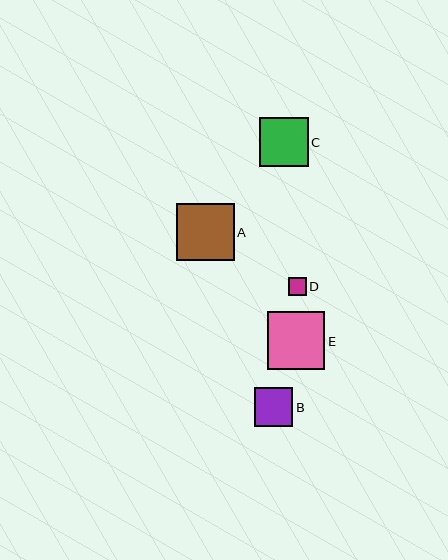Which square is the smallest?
Square D is the smallest with a size of approximately 18 pixels.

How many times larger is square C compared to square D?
Square C is approximately 2.7 times the size of square D.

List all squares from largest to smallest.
From largest to smallest: E, A, C, B, D.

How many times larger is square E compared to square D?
Square E is approximately 3.2 times the size of square D.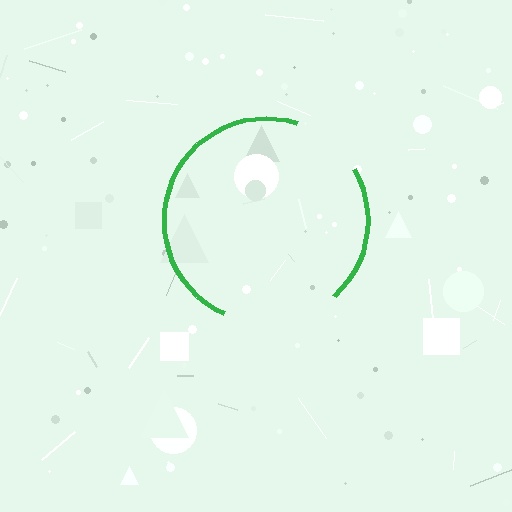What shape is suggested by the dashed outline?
The dashed outline suggests a circle.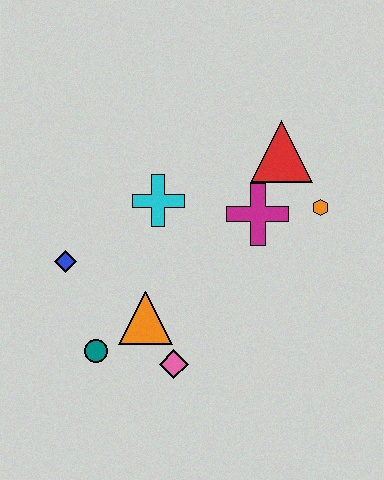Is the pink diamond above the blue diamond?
No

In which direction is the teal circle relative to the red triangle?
The teal circle is below the red triangle.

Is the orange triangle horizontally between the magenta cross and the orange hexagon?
No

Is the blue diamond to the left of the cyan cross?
Yes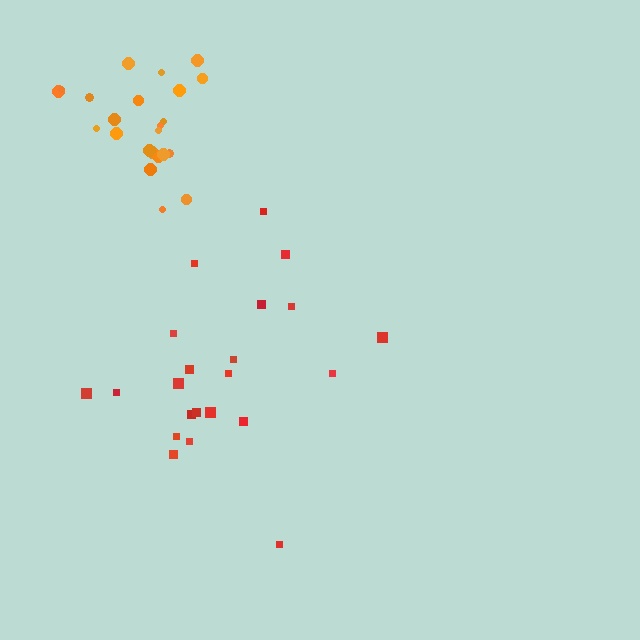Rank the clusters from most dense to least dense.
orange, red.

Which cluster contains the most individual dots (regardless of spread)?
Orange (23).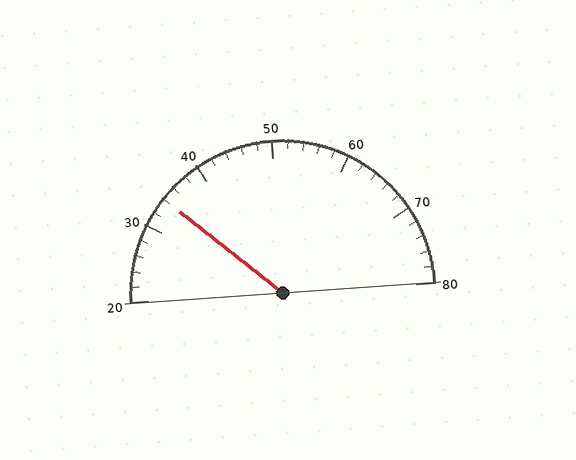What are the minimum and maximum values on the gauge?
The gauge ranges from 20 to 80.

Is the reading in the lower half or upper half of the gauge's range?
The reading is in the lower half of the range (20 to 80).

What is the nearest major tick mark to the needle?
The nearest major tick mark is 30.